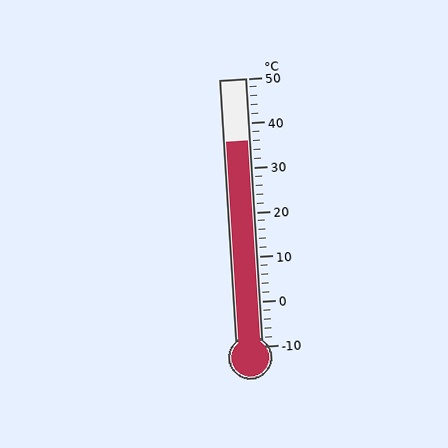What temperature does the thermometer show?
The thermometer shows approximately 36°C.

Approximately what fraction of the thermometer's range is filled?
The thermometer is filled to approximately 75% of its range.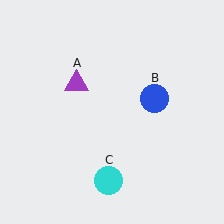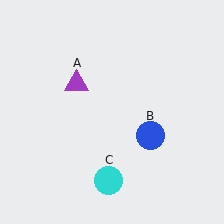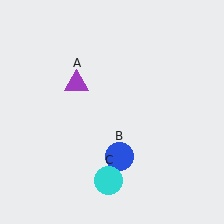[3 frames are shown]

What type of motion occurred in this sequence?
The blue circle (object B) rotated clockwise around the center of the scene.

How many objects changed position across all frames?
1 object changed position: blue circle (object B).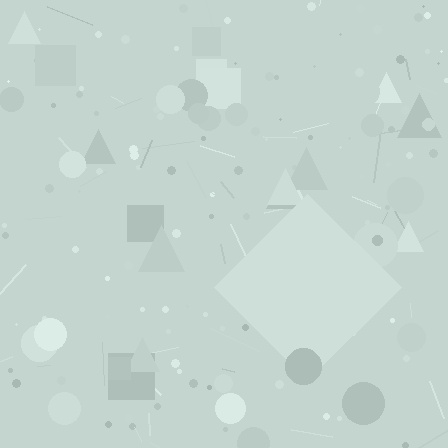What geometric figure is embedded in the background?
A diamond is embedded in the background.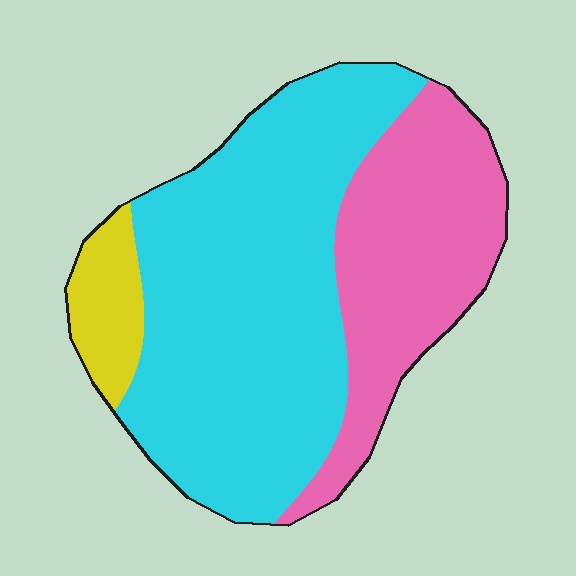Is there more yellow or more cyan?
Cyan.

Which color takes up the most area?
Cyan, at roughly 60%.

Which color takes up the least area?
Yellow, at roughly 10%.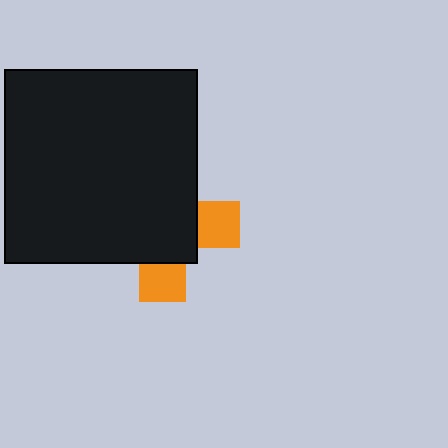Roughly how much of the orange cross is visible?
A small part of it is visible (roughly 31%).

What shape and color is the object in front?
The object in front is a black square.